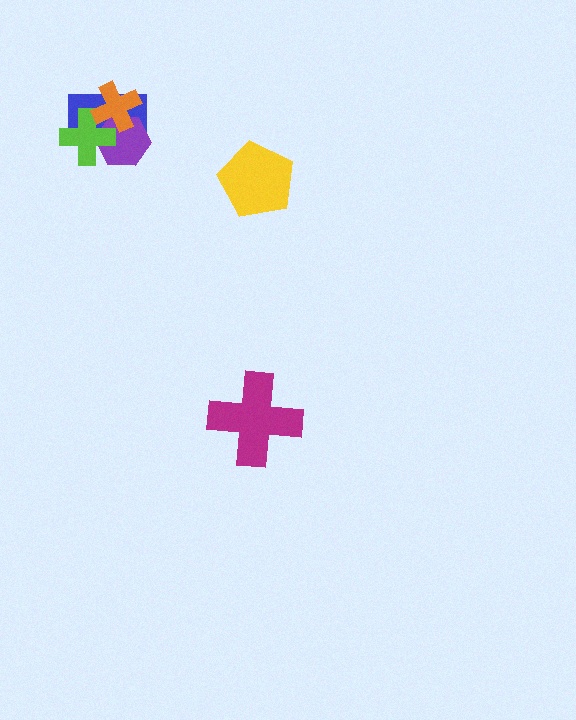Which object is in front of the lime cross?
The orange cross is in front of the lime cross.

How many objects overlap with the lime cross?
3 objects overlap with the lime cross.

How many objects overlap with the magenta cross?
0 objects overlap with the magenta cross.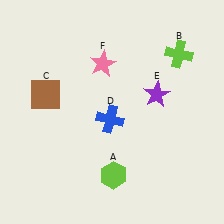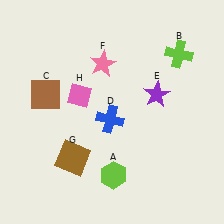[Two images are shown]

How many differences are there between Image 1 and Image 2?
There are 2 differences between the two images.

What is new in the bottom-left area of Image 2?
A brown square (G) was added in the bottom-left area of Image 2.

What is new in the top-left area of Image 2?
A pink diamond (H) was added in the top-left area of Image 2.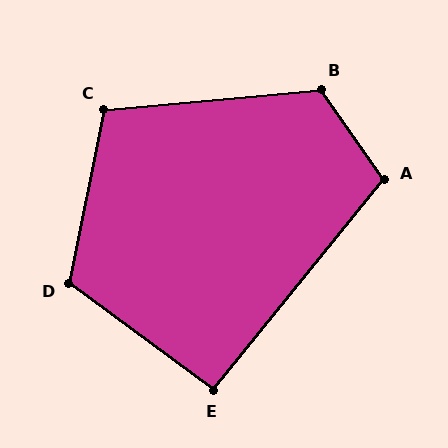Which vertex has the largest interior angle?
B, at approximately 120 degrees.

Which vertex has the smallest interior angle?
E, at approximately 93 degrees.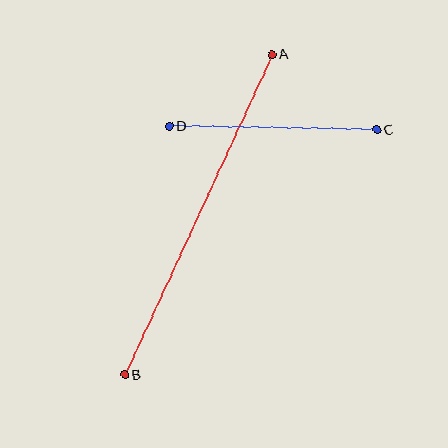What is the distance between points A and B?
The distance is approximately 353 pixels.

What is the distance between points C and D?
The distance is approximately 208 pixels.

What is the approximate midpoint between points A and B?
The midpoint is at approximately (198, 215) pixels.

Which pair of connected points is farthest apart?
Points A and B are farthest apart.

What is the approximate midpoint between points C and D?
The midpoint is at approximately (273, 128) pixels.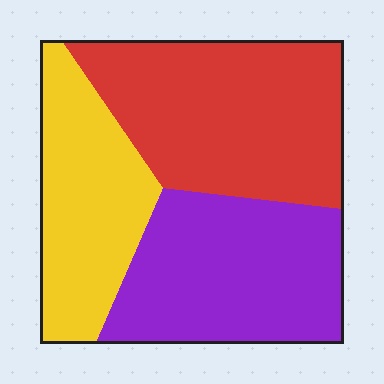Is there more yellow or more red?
Red.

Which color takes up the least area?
Yellow, at roughly 25%.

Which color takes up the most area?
Red, at roughly 40%.